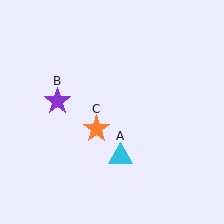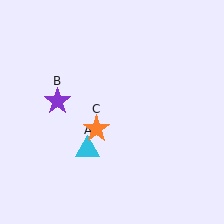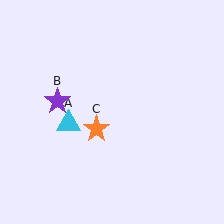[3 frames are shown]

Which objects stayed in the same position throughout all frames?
Purple star (object B) and orange star (object C) remained stationary.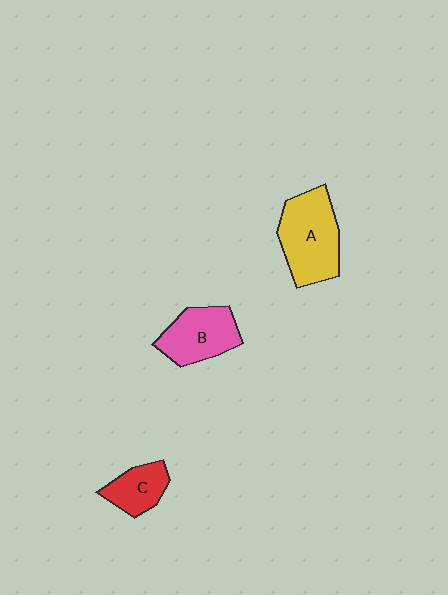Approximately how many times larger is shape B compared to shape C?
Approximately 1.5 times.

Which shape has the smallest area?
Shape C (red).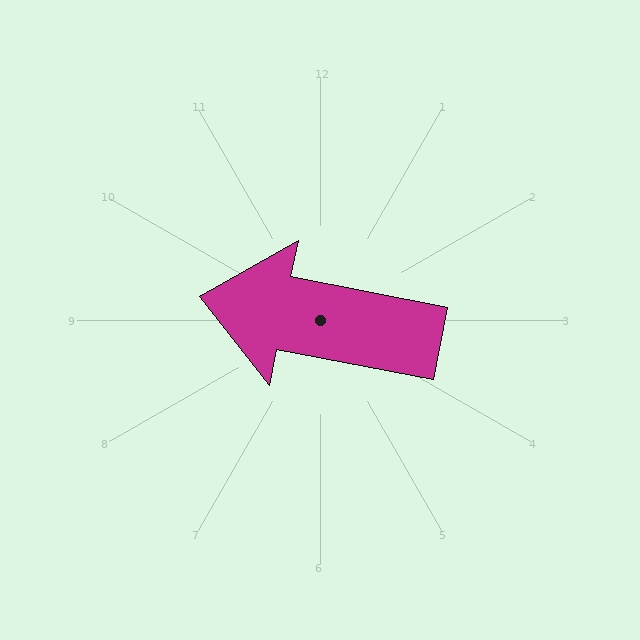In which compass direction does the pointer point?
West.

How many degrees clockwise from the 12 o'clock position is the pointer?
Approximately 281 degrees.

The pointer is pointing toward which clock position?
Roughly 9 o'clock.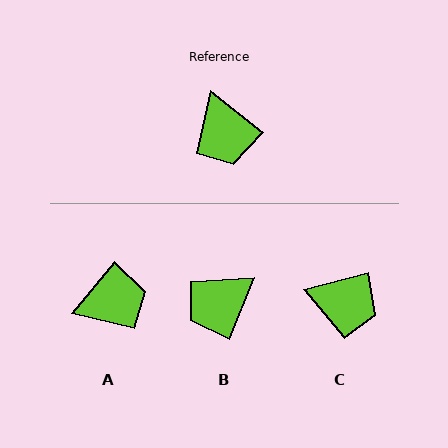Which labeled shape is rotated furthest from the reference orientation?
A, about 89 degrees away.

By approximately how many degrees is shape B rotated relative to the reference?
Approximately 74 degrees clockwise.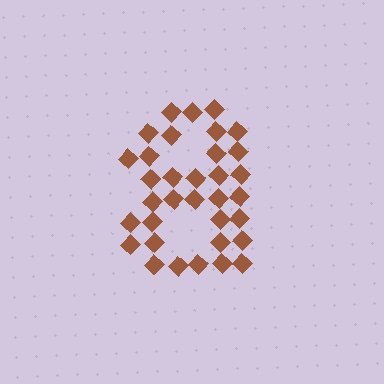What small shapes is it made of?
It is made of small diamonds.